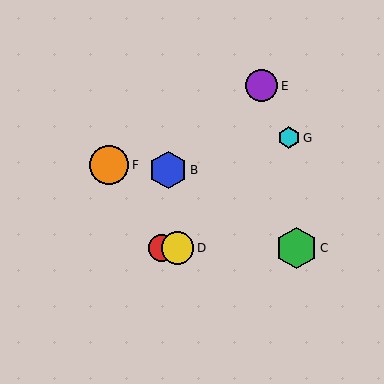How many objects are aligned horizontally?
3 objects (A, C, D) are aligned horizontally.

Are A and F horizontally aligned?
No, A is at y≈248 and F is at y≈165.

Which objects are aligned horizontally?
Objects A, C, D are aligned horizontally.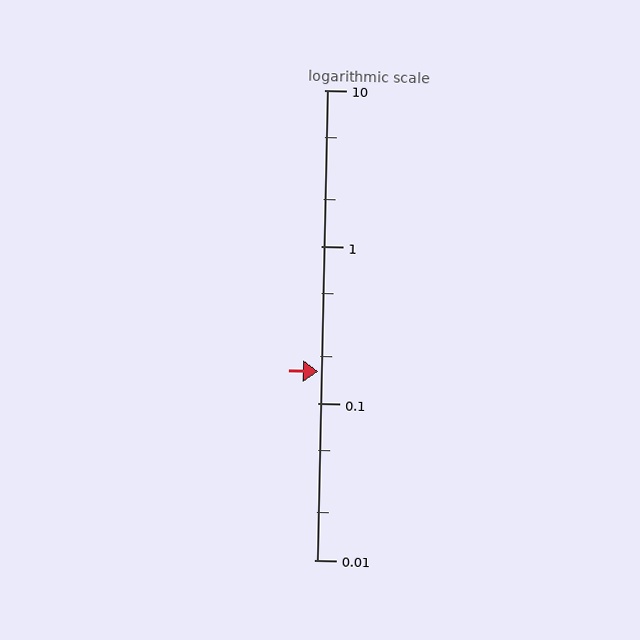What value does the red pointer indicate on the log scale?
The pointer indicates approximately 0.16.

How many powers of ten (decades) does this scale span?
The scale spans 3 decades, from 0.01 to 10.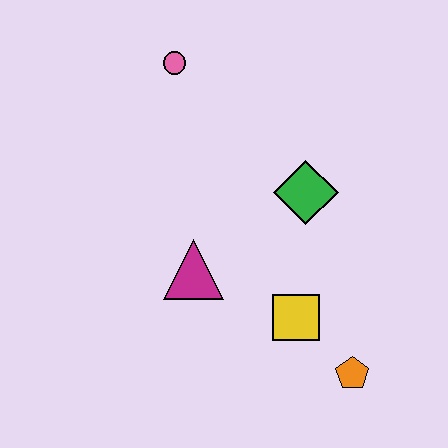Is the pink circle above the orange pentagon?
Yes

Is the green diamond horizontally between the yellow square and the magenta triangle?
No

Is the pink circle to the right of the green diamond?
No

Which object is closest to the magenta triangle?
The yellow square is closest to the magenta triangle.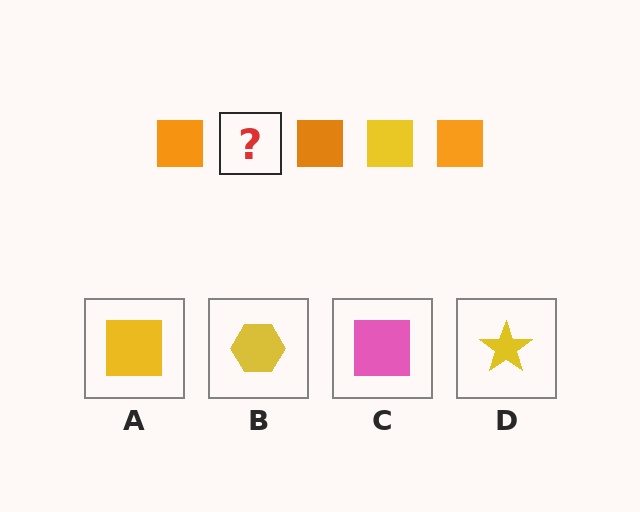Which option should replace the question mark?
Option A.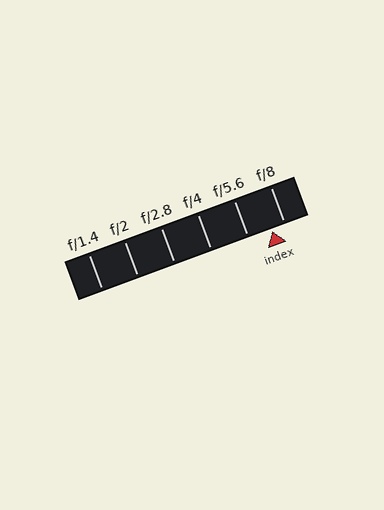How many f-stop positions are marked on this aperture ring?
There are 6 f-stop positions marked.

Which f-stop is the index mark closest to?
The index mark is closest to f/8.